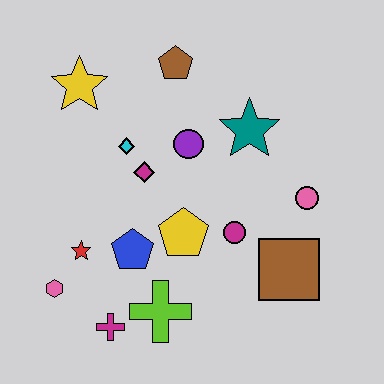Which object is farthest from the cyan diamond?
The brown square is farthest from the cyan diamond.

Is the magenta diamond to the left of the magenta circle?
Yes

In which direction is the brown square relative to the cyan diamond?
The brown square is to the right of the cyan diamond.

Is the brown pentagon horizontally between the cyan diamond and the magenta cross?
No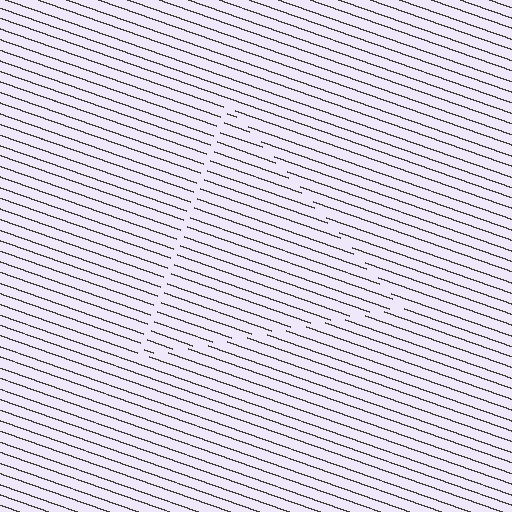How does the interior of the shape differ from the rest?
The interior of the shape contains the same grating, shifted by half a period — the contour is defined by the phase discontinuity where line-ends from the inner and outer gratings abut.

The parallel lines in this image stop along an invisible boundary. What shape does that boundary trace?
An illusory triangle. The interior of the shape contains the same grating, shifted by half a period — the contour is defined by the phase discontinuity where line-ends from the inner and outer gratings abut.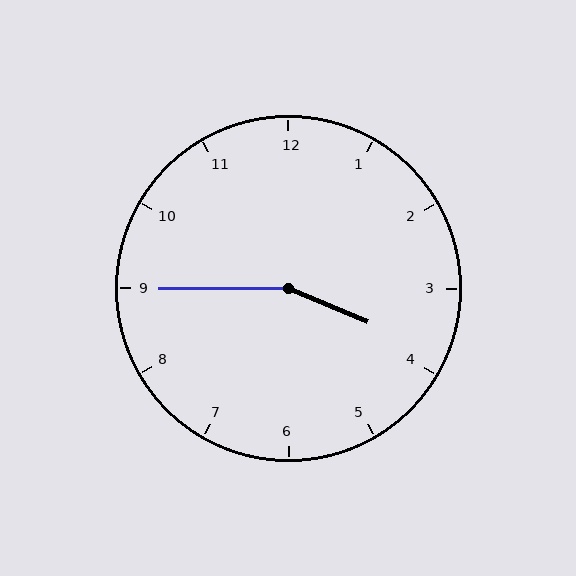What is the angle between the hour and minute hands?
Approximately 158 degrees.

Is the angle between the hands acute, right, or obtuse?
It is obtuse.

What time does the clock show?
3:45.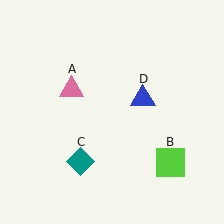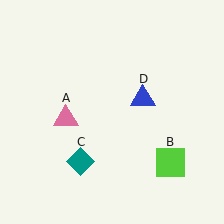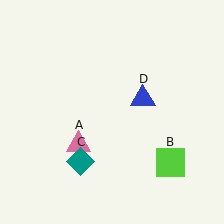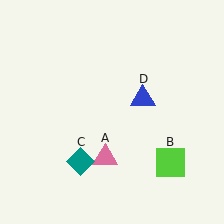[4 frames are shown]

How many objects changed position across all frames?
1 object changed position: pink triangle (object A).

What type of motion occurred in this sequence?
The pink triangle (object A) rotated counterclockwise around the center of the scene.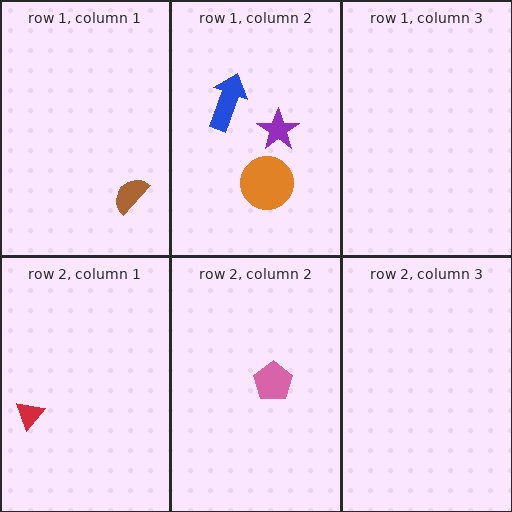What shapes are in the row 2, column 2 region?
The pink pentagon.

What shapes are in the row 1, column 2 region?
The blue arrow, the purple star, the orange circle.